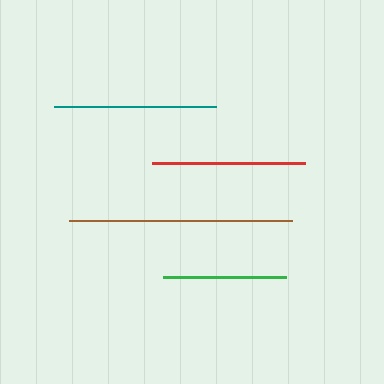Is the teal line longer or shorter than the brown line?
The brown line is longer than the teal line.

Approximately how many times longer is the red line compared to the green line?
The red line is approximately 1.2 times the length of the green line.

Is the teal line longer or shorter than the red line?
The teal line is longer than the red line.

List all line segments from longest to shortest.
From longest to shortest: brown, teal, red, green.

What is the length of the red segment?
The red segment is approximately 152 pixels long.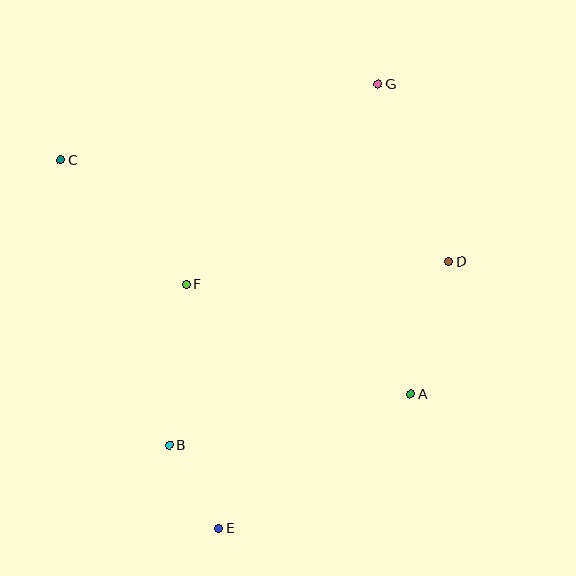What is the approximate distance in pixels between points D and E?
The distance between D and E is approximately 353 pixels.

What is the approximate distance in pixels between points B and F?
The distance between B and F is approximately 162 pixels.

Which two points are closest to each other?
Points B and E are closest to each other.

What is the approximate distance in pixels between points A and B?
The distance between A and B is approximately 247 pixels.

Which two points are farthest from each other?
Points E and G are farthest from each other.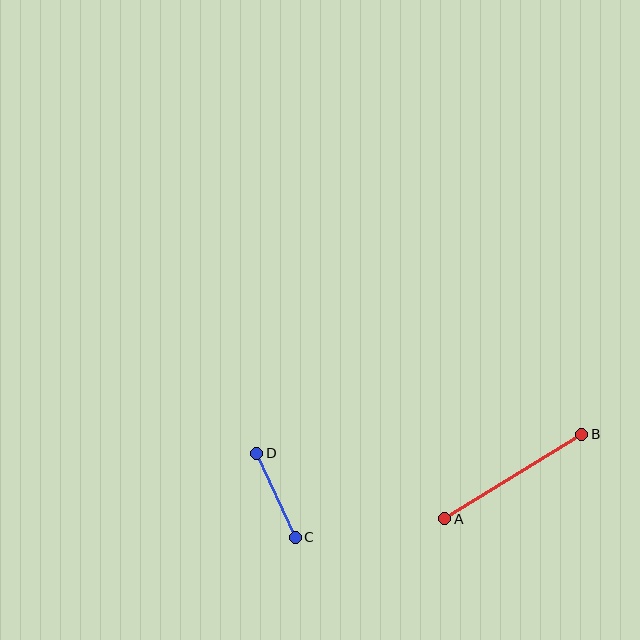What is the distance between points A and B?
The distance is approximately 161 pixels.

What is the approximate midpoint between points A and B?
The midpoint is at approximately (513, 476) pixels.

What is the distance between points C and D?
The distance is approximately 93 pixels.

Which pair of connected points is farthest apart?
Points A and B are farthest apart.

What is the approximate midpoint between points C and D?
The midpoint is at approximately (276, 495) pixels.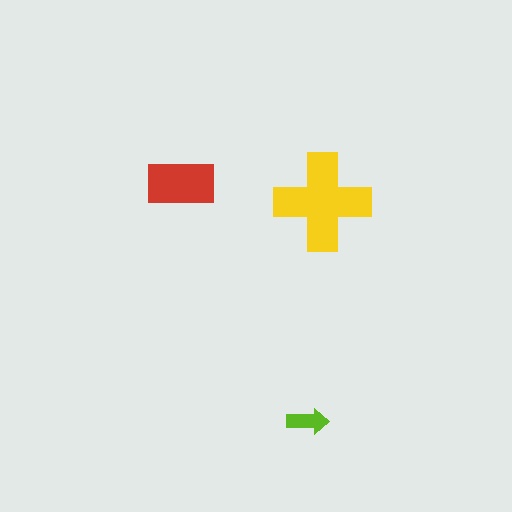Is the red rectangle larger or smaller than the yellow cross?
Smaller.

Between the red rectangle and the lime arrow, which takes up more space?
The red rectangle.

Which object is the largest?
The yellow cross.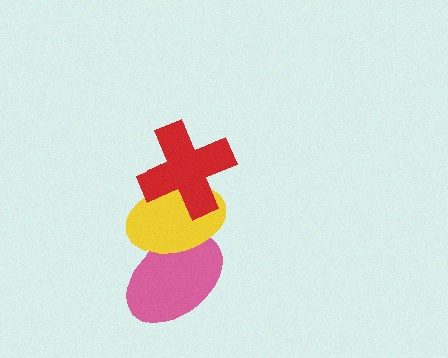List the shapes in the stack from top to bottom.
From top to bottom: the red cross, the yellow ellipse, the pink ellipse.